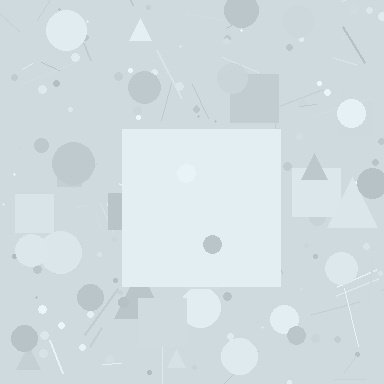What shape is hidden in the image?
A square is hidden in the image.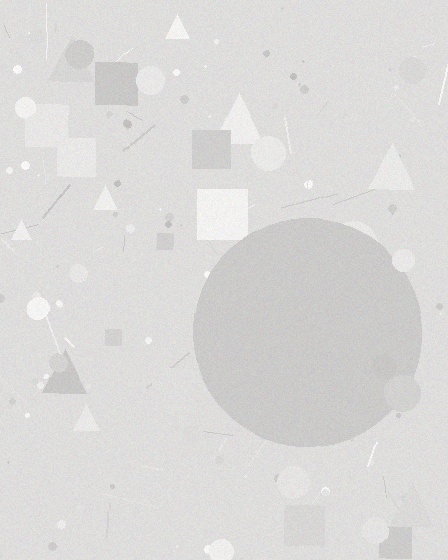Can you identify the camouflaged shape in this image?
The camouflaged shape is a circle.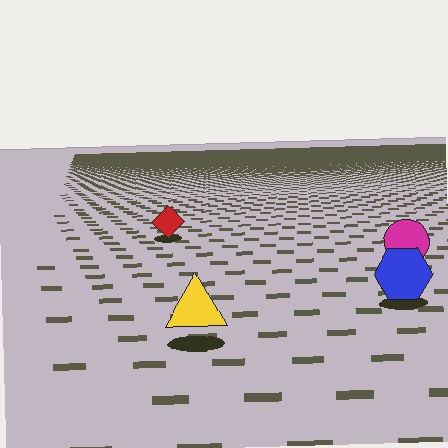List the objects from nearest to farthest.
From nearest to farthest: the yellow triangle, the blue hexagon, the magenta circle, the red diamond.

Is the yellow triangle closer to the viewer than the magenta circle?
Yes. The yellow triangle is closer — you can tell from the texture gradient: the ground texture is coarser near it.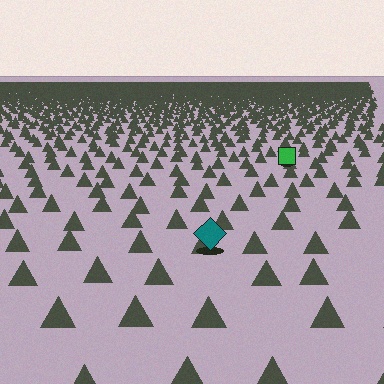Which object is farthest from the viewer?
The green square is farthest from the viewer. It appears smaller and the ground texture around it is denser.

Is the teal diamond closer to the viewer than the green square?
Yes. The teal diamond is closer — you can tell from the texture gradient: the ground texture is coarser near it.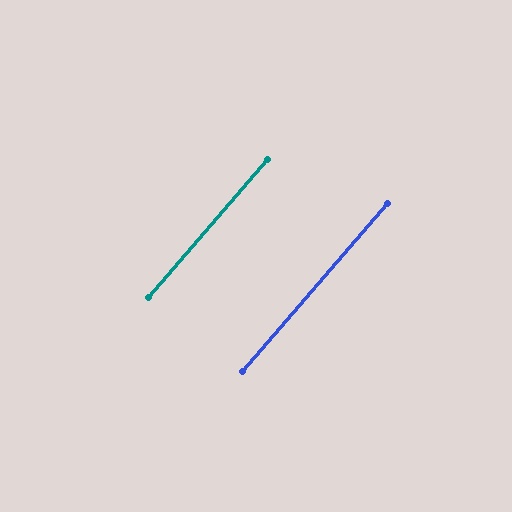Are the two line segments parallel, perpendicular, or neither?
Parallel — their directions differ by only 0.3°.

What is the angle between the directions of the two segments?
Approximately 0 degrees.